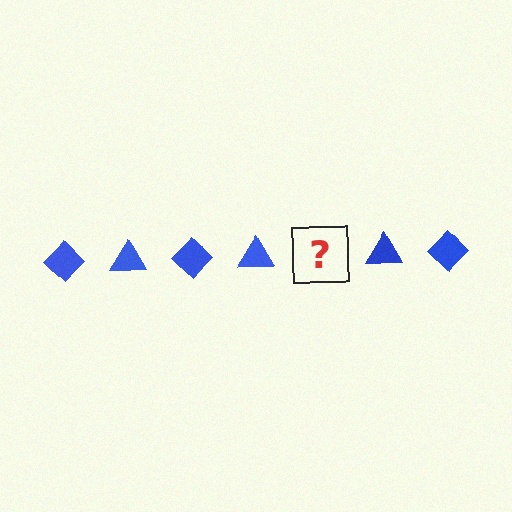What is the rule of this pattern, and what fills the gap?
The rule is that the pattern cycles through diamond, triangle shapes in blue. The gap should be filled with a blue diamond.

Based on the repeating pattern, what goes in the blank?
The blank should be a blue diamond.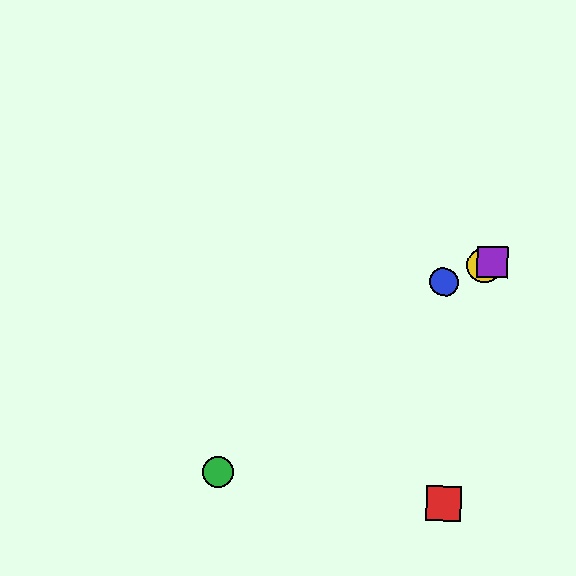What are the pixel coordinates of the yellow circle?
The yellow circle is at (485, 265).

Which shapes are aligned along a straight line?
The blue circle, the yellow circle, the purple square are aligned along a straight line.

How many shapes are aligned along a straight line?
3 shapes (the blue circle, the yellow circle, the purple square) are aligned along a straight line.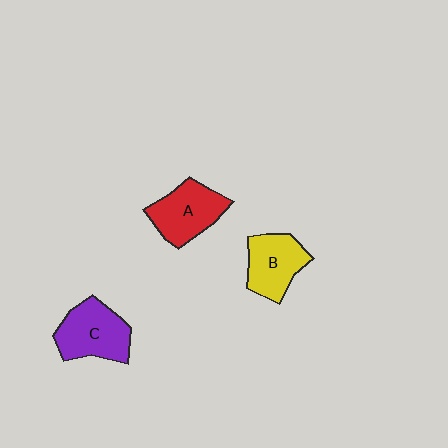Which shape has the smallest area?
Shape B (yellow).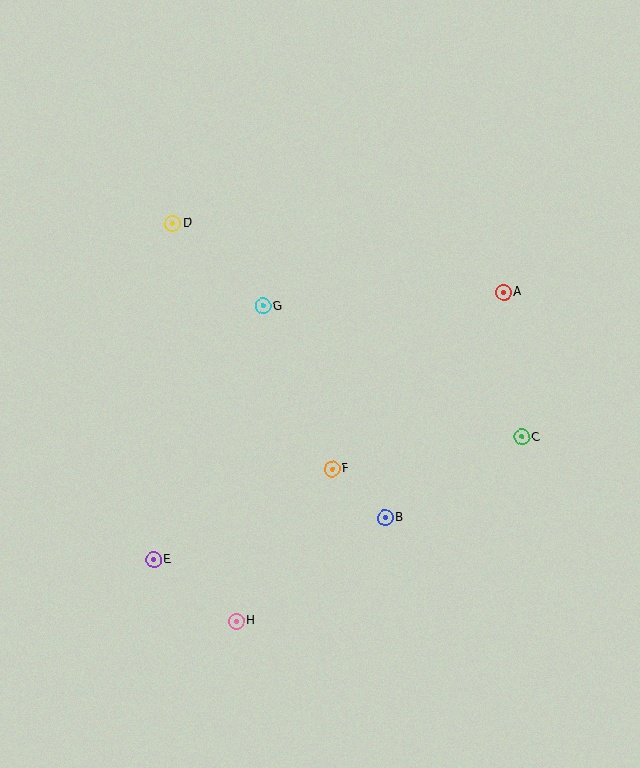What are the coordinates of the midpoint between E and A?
The midpoint between E and A is at (329, 426).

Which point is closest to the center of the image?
Point F at (332, 469) is closest to the center.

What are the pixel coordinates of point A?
Point A is at (504, 292).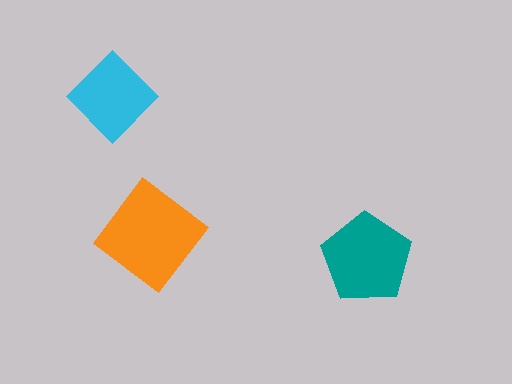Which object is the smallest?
The cyan diamond.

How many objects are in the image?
There are 3 objects in the image.